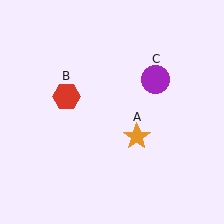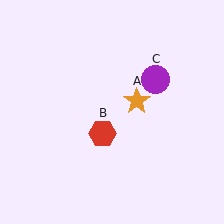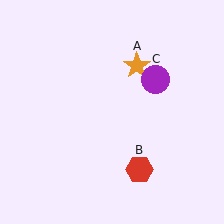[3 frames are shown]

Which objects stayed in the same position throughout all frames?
Purple circle (object C) remained stationary.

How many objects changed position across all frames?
2 objects changed position: orange star (object A), red hexagon (object B).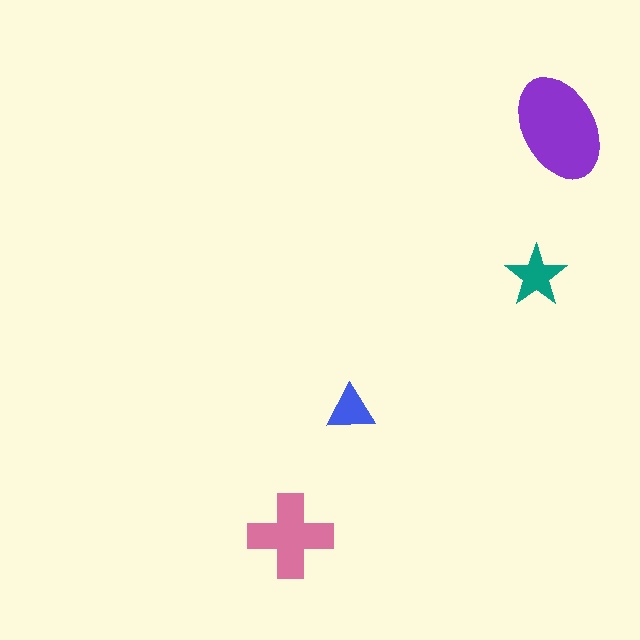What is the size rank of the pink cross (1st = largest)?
2nd.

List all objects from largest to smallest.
The purple ellipse, the pink cross, the teal star, the blue triangle.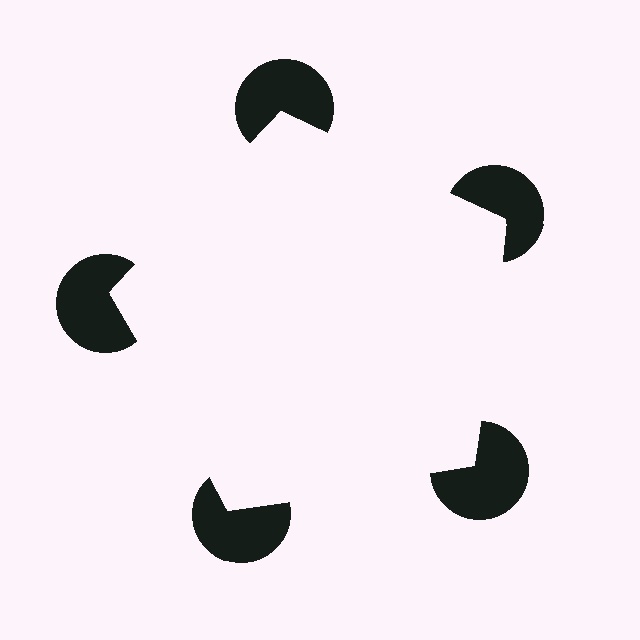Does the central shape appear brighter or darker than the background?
It typically appears slightly brighter than the background, even though no actual brightness change is drawn.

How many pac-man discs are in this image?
There are 5 — one at each vertex of the illusory pentagon.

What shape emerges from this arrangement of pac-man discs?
An illusory pentagon — its edges are inferred from the aligned wedge cuts in the pac-man discs, not physically drawn.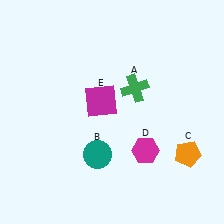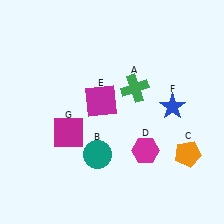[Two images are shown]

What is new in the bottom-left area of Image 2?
A magenta square (G) was added in the bottom-left area of Image 2.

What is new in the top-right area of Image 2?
A blue star (F) was added in the top-right area of Image 2.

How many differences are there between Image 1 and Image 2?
There are 2 differences between the two images.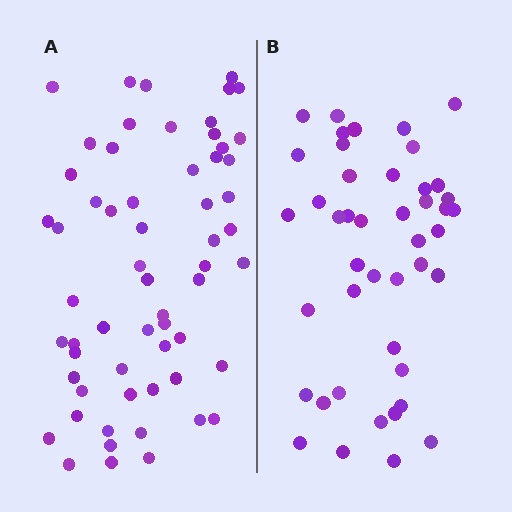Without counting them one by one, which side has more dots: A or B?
Region A (the left region) has more dots.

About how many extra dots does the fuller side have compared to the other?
Region A has approximately 15 more dots than region B.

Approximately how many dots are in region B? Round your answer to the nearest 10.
About 40 dots. (The exact count is 44, which rounds to 40.)